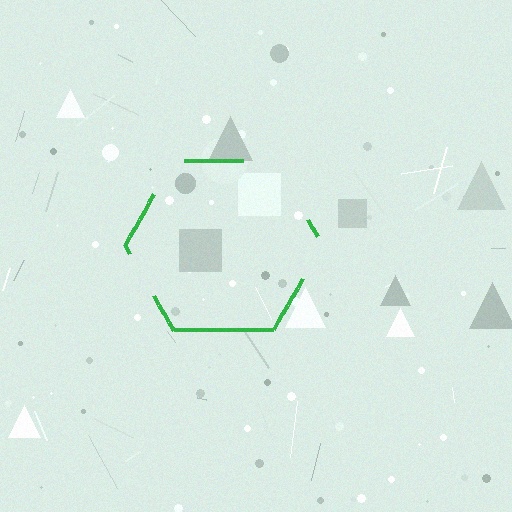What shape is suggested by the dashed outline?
The dashed outline suggests a hexagon.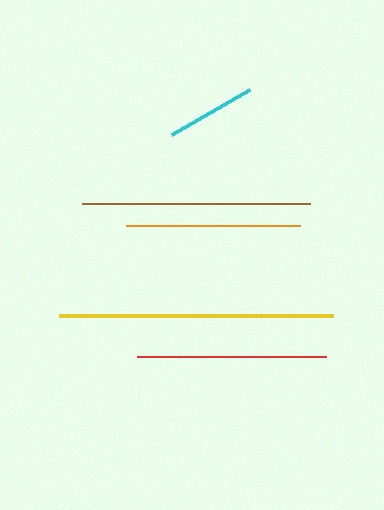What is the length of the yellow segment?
The yellow segment is approximately 274 pixels long.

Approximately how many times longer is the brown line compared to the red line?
The brown line is approximately 1.2 times the length of the red line.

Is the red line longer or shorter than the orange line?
The red line is longer than the orange line.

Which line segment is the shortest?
The cyan line is the shortest at approximately 90 pixels.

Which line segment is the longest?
The yellow line is the longest at approximately 274 pixels.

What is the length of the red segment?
The red segment is approximately 189 pixels long.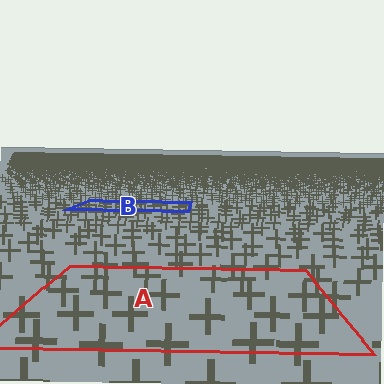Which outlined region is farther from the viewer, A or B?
Region B is farther from the viewer — the texture elements inside it appear smaller and more densely packed.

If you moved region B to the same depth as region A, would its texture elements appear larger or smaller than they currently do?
They would appear larger. At a closer depth, the same texture elements are projected at a bigger on-screen size.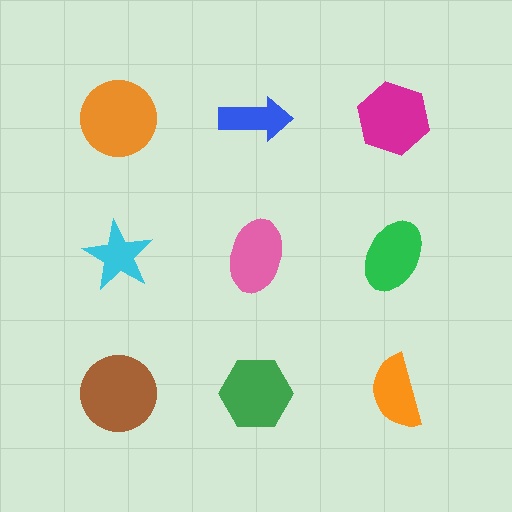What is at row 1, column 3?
A magenta hexagon.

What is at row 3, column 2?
A green hexagon.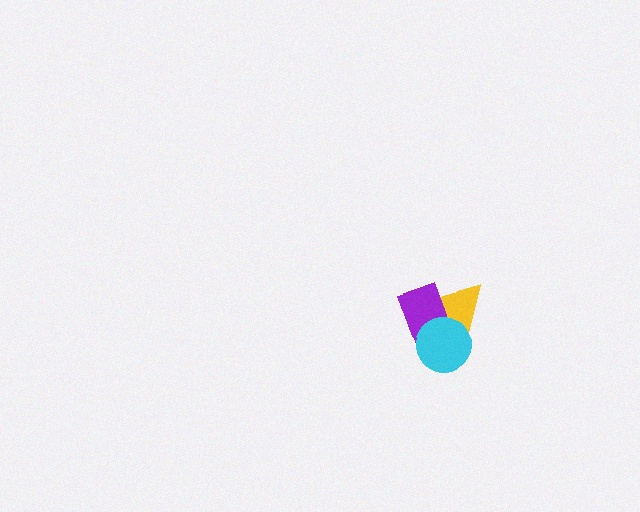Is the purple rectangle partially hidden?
Yes, it is partially covered by another shape.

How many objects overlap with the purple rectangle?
2 objects overlap with the purple rectangle.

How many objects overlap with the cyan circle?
2 objects overlap with the cyan circle.